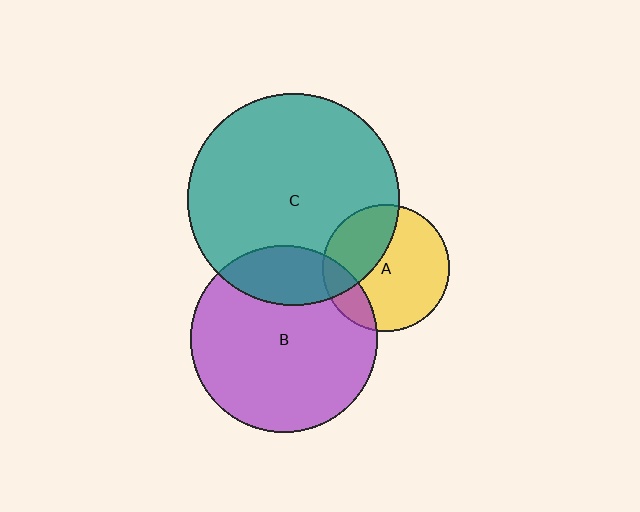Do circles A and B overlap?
Yes.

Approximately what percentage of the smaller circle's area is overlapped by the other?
Approximately 15%.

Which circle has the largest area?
Circle C (teal).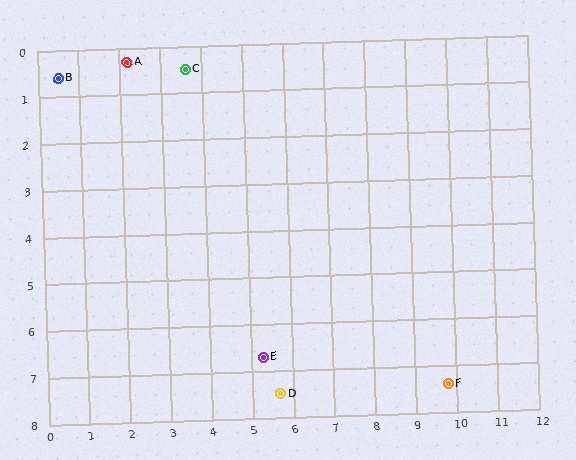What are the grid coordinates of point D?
Point D is at approximately (5.7, 7.5).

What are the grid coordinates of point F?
Point F is at approximately (9.8, 7.4).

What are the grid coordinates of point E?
Point E is at approximately (5.3, 6.7).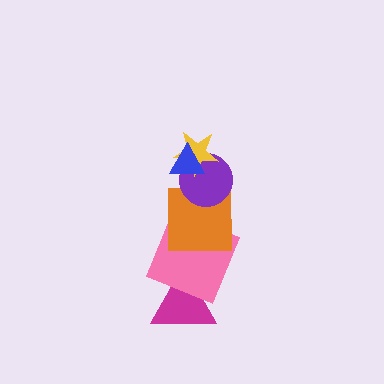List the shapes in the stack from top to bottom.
From top to bottom: the blue triangle, the yellow star, the purple circle, the orange square, the pink square, the magenta triangle.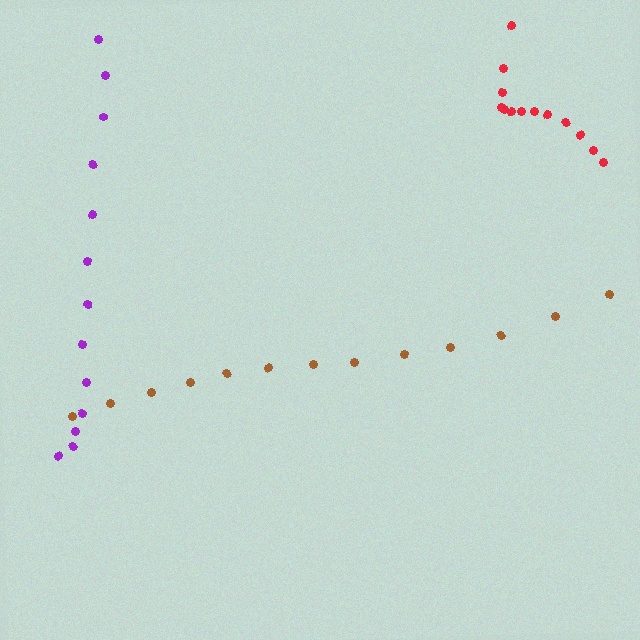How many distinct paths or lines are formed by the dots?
There are 3 distinct paths.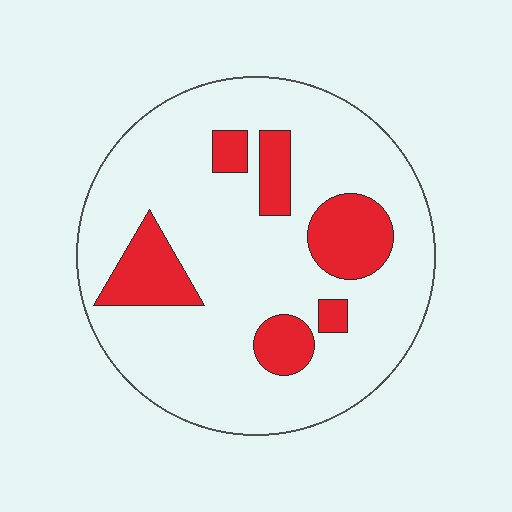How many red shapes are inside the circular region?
6.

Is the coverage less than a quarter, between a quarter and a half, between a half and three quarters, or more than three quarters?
Less than a quarter.